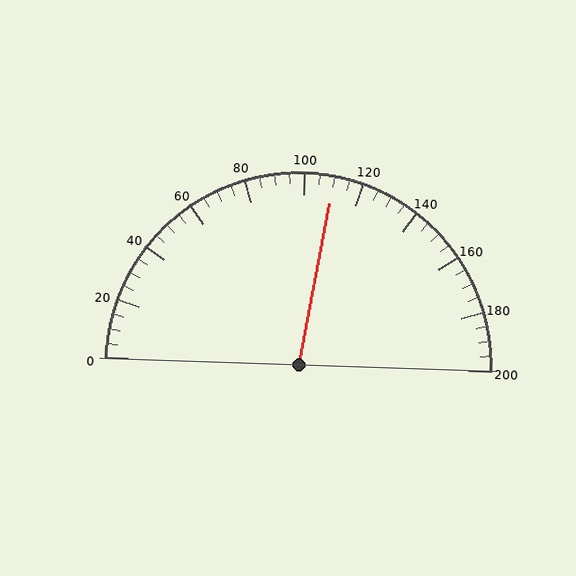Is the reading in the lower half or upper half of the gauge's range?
The reading is in the upper half of the range (0 to 200).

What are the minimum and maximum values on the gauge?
The gauge ranges from 0 to 200.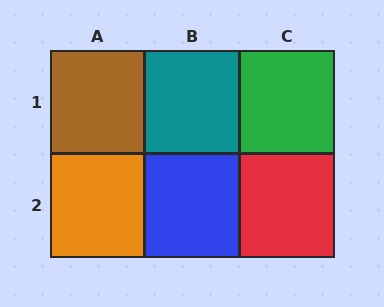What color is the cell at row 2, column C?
Red.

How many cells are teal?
1 cell is teal.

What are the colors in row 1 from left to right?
Brown, teal, green.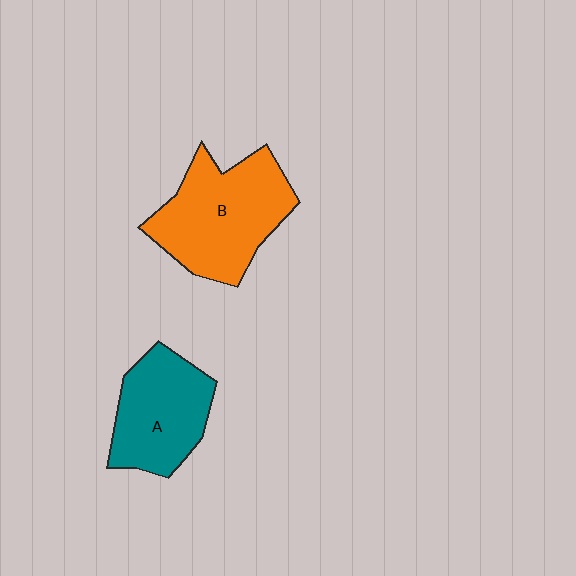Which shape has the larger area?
Shape B (orange).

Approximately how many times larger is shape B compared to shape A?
Approximately 1.3 times.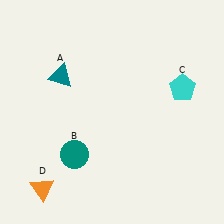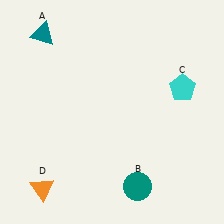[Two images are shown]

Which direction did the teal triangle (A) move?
The teal triangle (A) moved up.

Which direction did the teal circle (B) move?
The teal circle (B) moved right.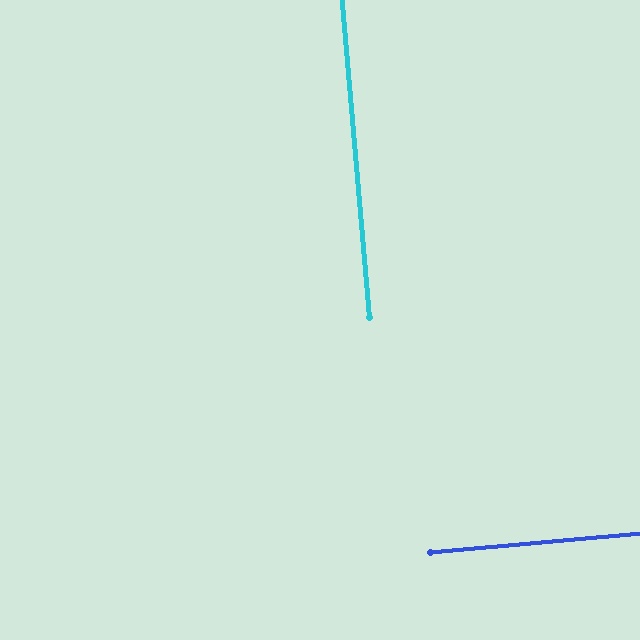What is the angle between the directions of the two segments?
Approximately 90 degrees.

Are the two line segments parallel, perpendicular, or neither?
Perpendicular — they meet at approximately 90°.